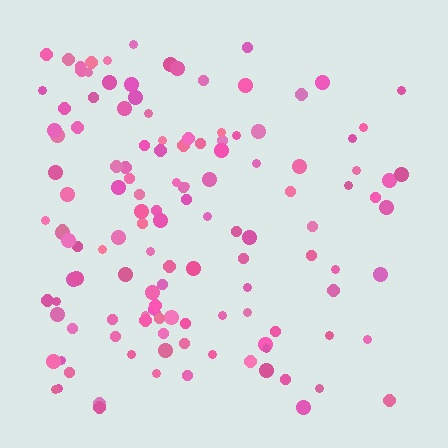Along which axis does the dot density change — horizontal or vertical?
Horizontal.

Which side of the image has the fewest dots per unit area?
The right.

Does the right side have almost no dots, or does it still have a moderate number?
Still a moderate number, just noticeably fewer than the left.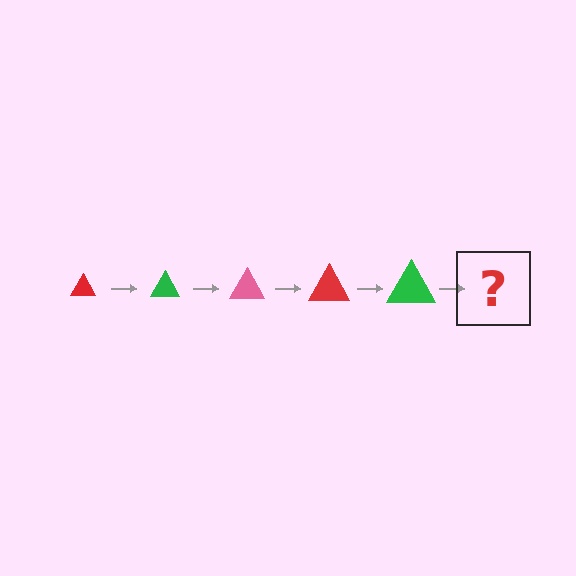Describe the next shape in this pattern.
It should be a pink triangle, larger than the previous one.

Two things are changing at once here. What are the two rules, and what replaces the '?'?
The two rules are that the triangle grows larger each step and the color cycles through red, green, and pink. The '?' should be a pink triangle, larger than the previous one.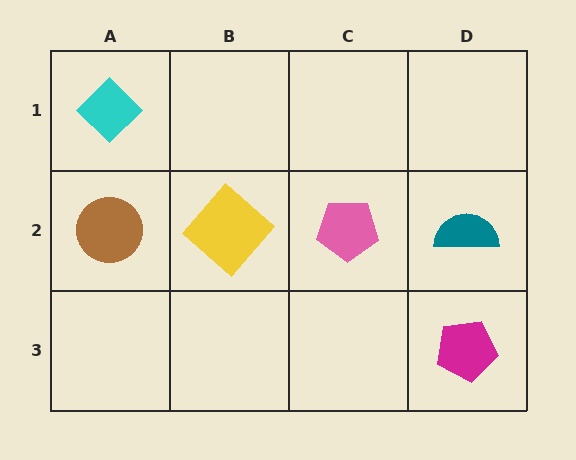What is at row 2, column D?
A teal semicircle.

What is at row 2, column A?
A brown circle.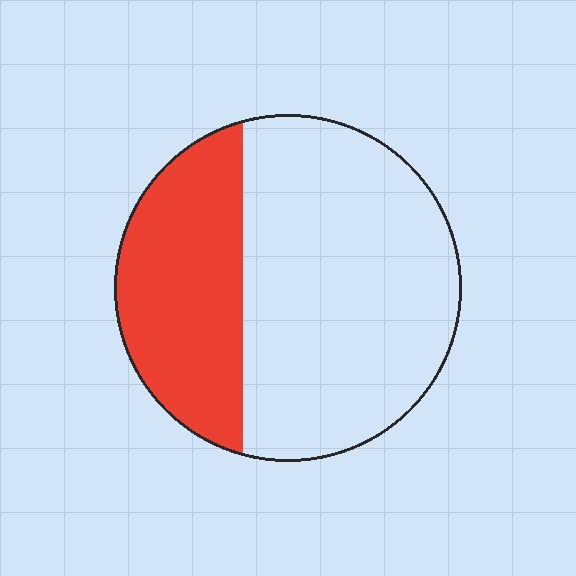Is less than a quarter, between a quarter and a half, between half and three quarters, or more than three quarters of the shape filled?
Between a quarter and a half.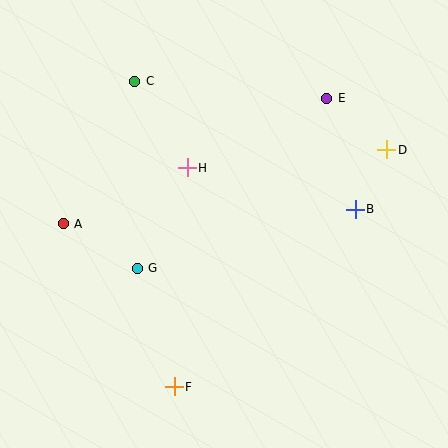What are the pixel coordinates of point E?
Point E is at (327, 98).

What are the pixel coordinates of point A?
Point A is at (63, 224).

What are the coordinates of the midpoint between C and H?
The midpoint between C and H is at (161, 124).